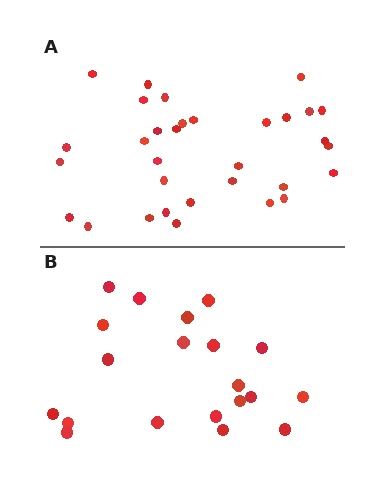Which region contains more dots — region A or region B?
Region A (the top region) has more dots.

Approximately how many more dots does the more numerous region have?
Region A has roughly 12 or so more dots than region B.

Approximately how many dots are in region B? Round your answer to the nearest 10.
About 20 dots.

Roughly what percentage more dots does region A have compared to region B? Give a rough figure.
About 60% more.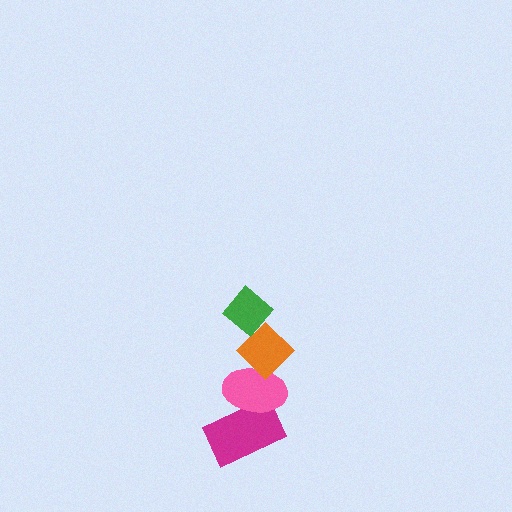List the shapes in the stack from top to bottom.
From top to bottom: the green diamond, the orange diamond, the pink ellipse, the magenta rectangle.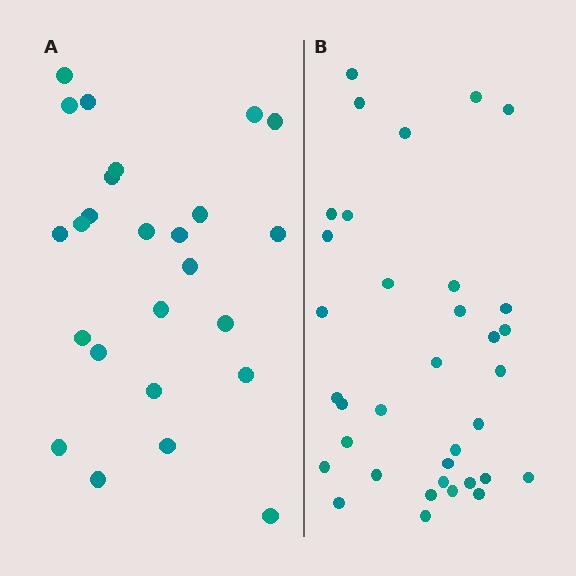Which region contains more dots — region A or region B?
Region B (the right region) has more dots.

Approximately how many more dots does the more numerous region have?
Region B has roughly 10 or so more dots than region A.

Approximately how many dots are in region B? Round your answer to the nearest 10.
About 40 dots. (The exact count is 35, which rounds to 40.)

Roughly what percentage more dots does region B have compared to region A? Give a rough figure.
About 40% more.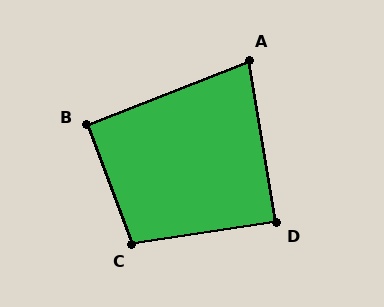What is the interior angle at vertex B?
Approximately 91 degrees (approximately right).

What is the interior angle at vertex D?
Approximately 89 degrees (approximately right).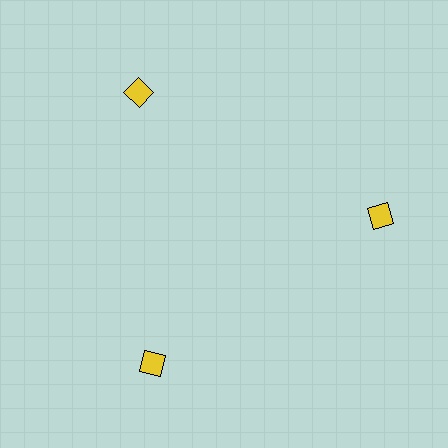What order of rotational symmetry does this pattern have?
This pattern has 3-fold rotational symmetry.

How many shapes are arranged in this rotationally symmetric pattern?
There are 3 shapes, arranged in 3 groups of 1.